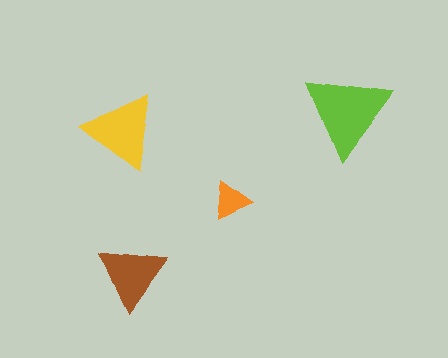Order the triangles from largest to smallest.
the lime one, the yellow one, the brown one, the orange one.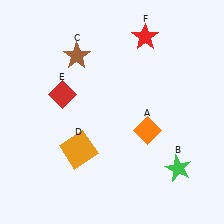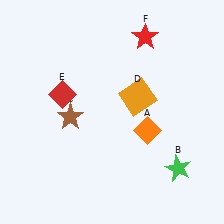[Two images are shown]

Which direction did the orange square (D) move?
The orange square (D) moved right.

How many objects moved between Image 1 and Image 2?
2 objects moved between the two images.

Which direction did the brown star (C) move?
The brown star (C) moved down.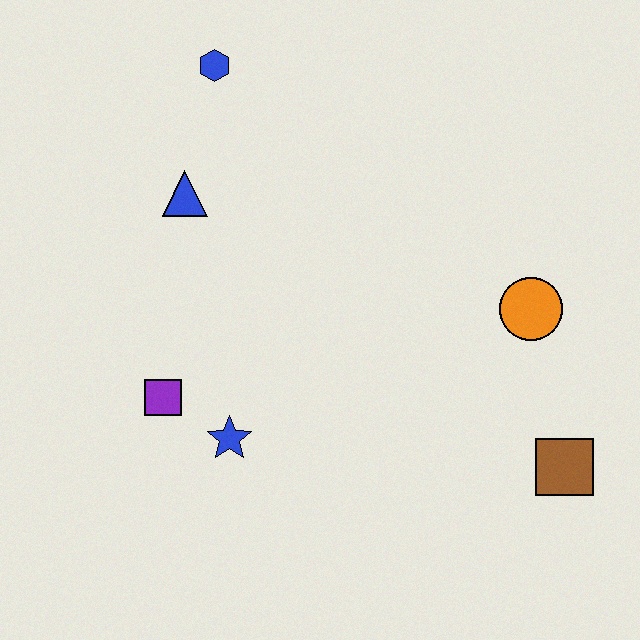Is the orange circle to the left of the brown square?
Yes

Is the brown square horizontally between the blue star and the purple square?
No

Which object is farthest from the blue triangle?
The brown square is farthest from the blue triangle.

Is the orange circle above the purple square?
Yes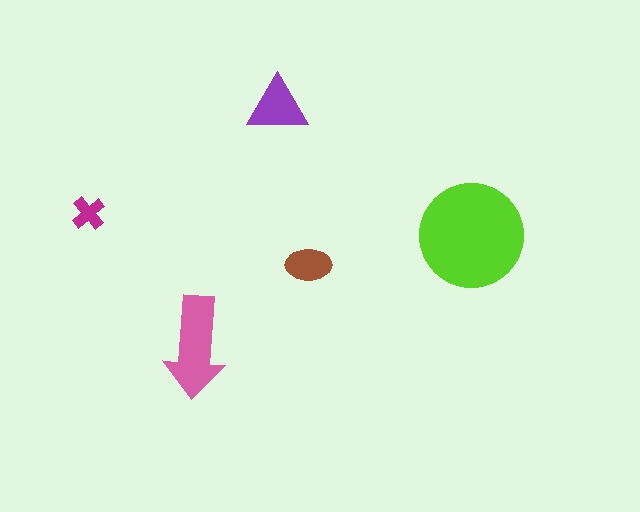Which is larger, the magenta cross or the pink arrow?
The pink arrow.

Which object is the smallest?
The magenta cross.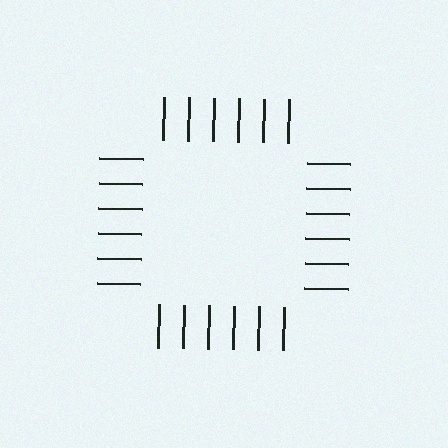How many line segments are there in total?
24 — 6 along each of the 4 edges.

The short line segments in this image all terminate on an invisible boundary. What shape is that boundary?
An illusory square — the line segments terminate on its edges but no continuous stroke is drawn.